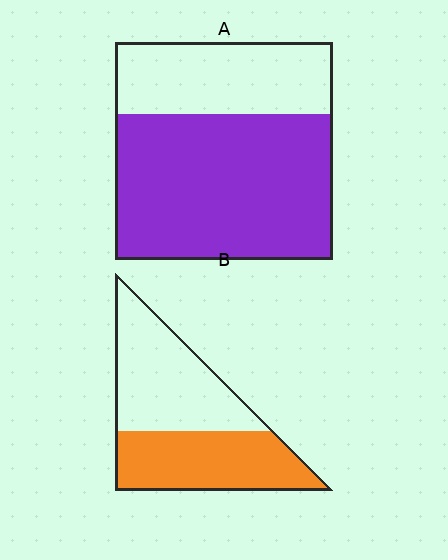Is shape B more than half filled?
Roughly half.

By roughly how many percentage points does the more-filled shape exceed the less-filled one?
By roughly 20 percentage points (A over B).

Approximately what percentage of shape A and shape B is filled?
A is approximately 65% and B is approximately 45%.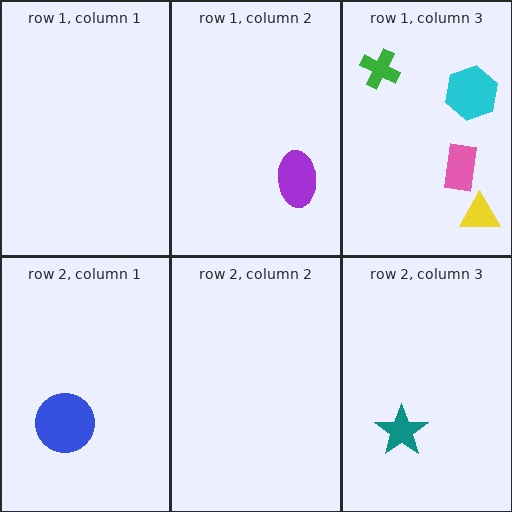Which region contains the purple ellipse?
The row 1, column 2 region.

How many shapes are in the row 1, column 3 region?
4.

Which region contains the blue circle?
The row 2, column 1 region.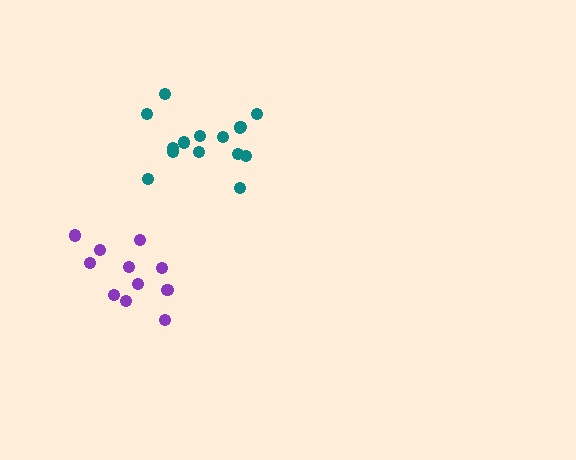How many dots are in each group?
Group 1: 15 dots, Group 2: 11 dots (26 total).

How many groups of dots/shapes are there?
There are 2 groups.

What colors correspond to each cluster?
The clusters are colored: teal, purple.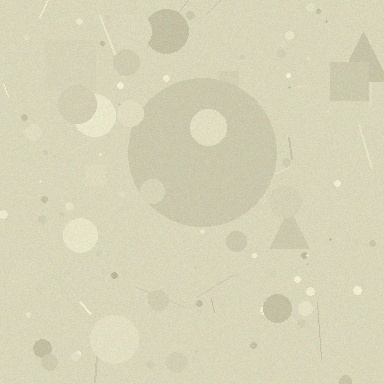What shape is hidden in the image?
A circle is hidden in the image.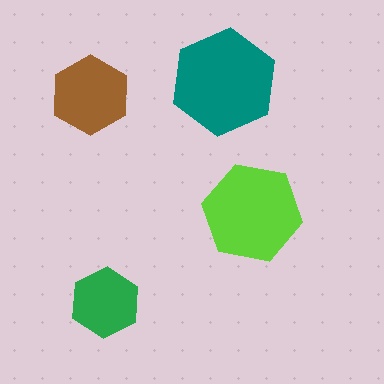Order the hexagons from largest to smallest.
the teal one, the lime one, the brown one, the green one.